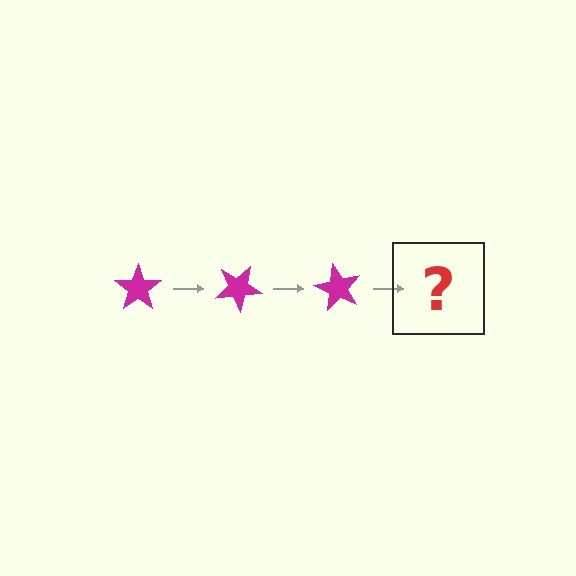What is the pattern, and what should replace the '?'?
The pattern is that the star rotates 30 degrees each step. The '?' should be a magenta star rotated 90 degrees.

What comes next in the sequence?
The next element should be a magenta star rotated 90 degrees.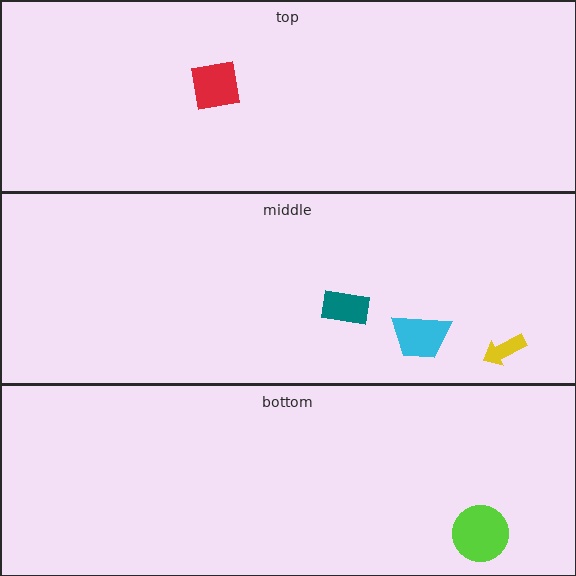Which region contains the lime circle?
The bottom region.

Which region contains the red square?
The top region.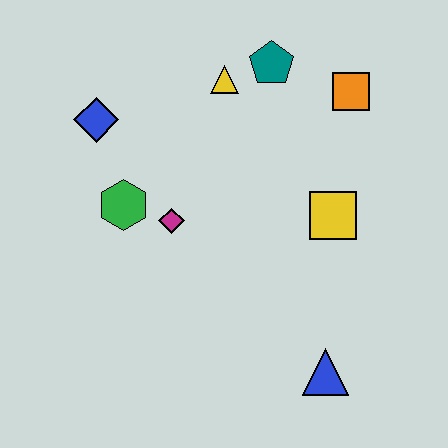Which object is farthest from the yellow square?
The blue diamond is farthest from the yellow square.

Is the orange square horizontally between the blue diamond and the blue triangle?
No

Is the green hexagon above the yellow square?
Yes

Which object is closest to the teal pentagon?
The yellow triangle is closest to the teal pentagon.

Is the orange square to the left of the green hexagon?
No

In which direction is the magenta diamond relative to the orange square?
The magenta diamond is to the left of the orange square.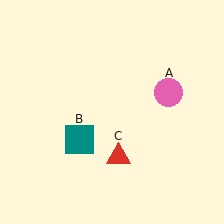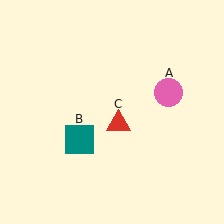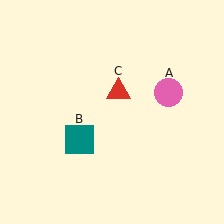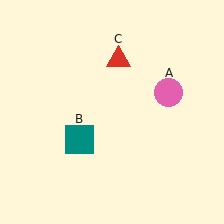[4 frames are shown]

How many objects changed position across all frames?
1 object changed position: red triangle (object C).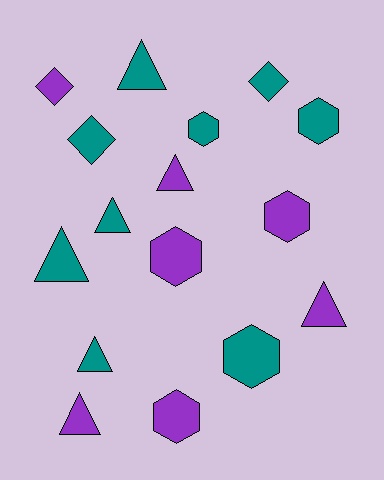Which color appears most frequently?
Teal, with 9 objects.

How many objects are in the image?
There are 16 objects.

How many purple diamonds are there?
There is 1 purple diamond.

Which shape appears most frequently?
Triangle, with 7 objects.